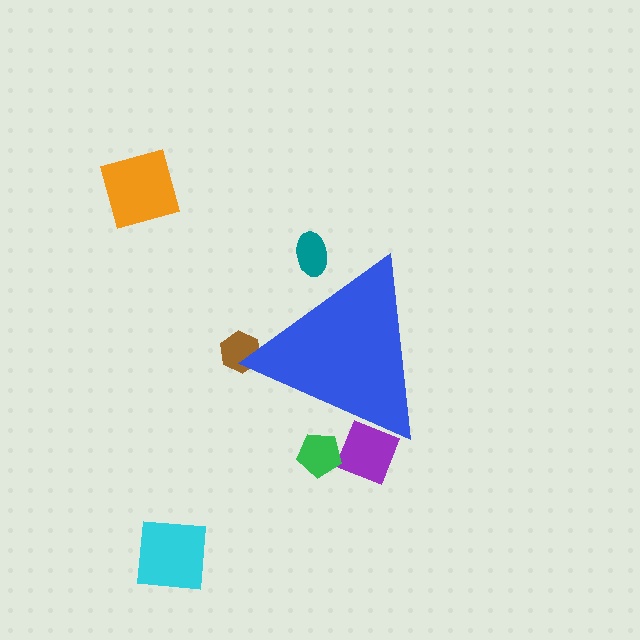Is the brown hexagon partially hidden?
Yes, the brown hexagon is partially hidden behind the blue triangle.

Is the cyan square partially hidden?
No, the cyan square is fully visible.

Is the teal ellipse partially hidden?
Yes, the teal ellipse is partially hidden behind the blue triangle.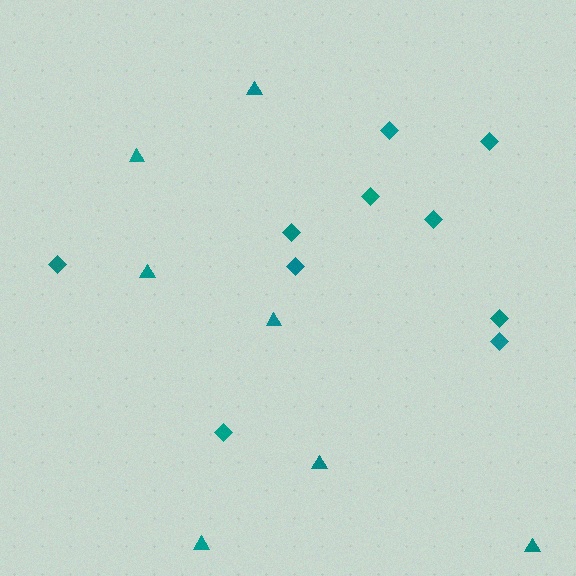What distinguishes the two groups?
There are 2 groups: one group of triangles (7) and one group of diamonds (10).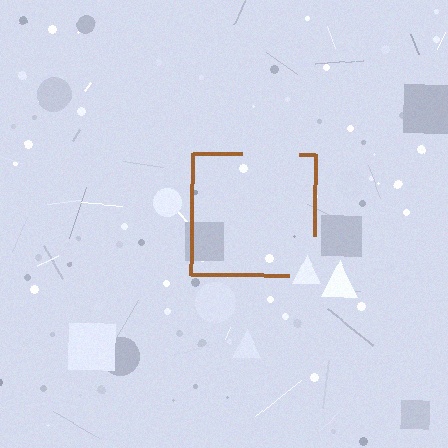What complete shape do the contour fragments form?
The contour fragments form a square.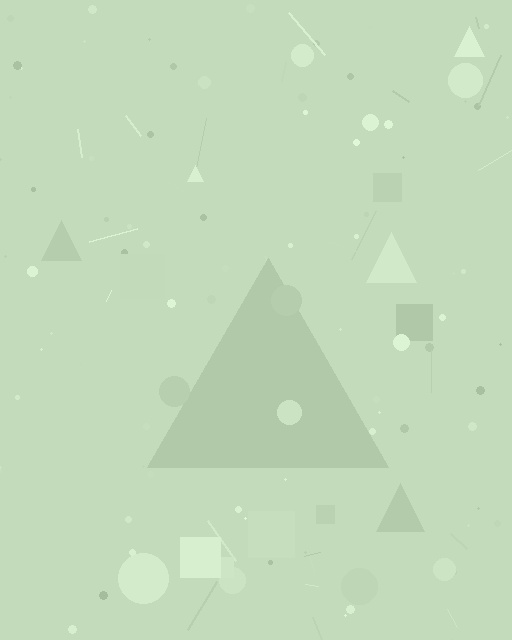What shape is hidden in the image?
A triangle is hidden in the image.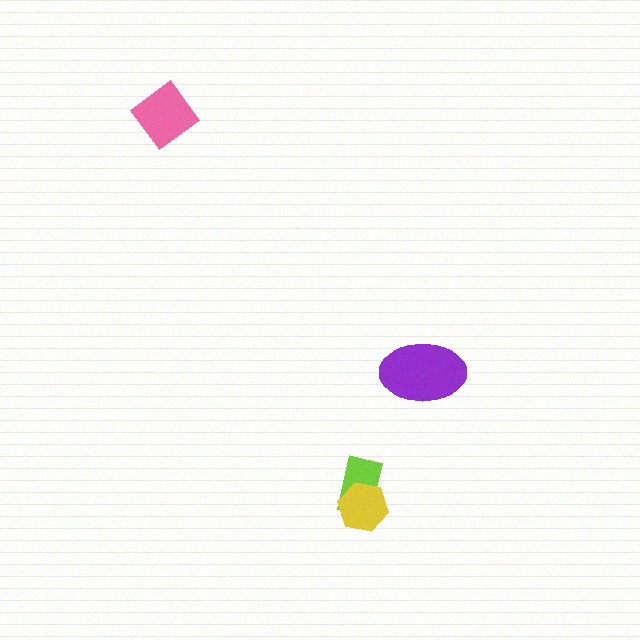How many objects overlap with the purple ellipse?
0 objects overlap with the purple ellipse.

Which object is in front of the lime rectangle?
The yellow hexagon is in front of the lime rectangle.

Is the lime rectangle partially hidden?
Yes, it is partially covered by another shape.